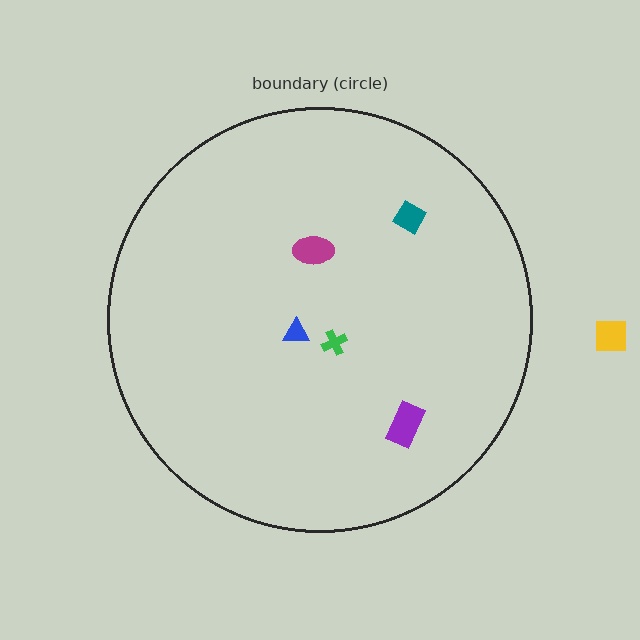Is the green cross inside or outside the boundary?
Inside.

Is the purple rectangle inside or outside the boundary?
Inside.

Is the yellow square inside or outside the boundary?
Outside.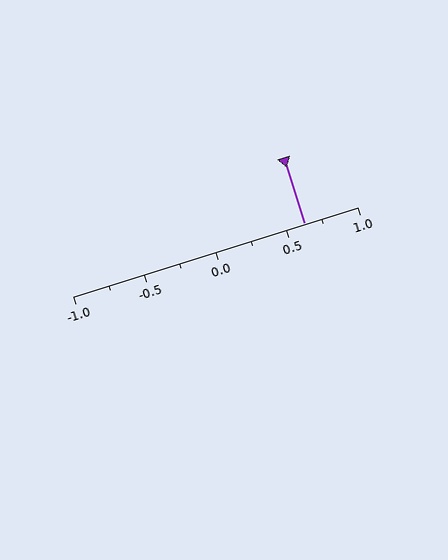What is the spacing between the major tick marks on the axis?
The major ticks are spaced 0.5 apart.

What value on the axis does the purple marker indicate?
The marker indicates approximately 0.62.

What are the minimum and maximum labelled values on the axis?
The axis runs from -1.0 to 1.0.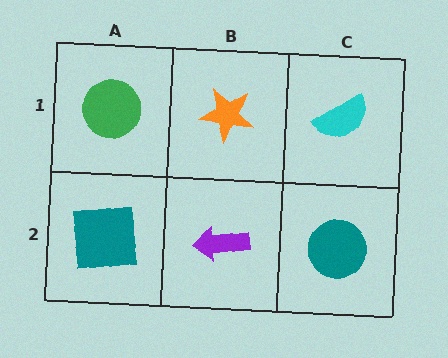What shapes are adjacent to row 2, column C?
A cyan semicircle (row 1, column C), a purple arrow (row 2, column B).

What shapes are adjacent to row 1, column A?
A teal square (row 2, column A), an orange star (row 1, column B).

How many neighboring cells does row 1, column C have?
2.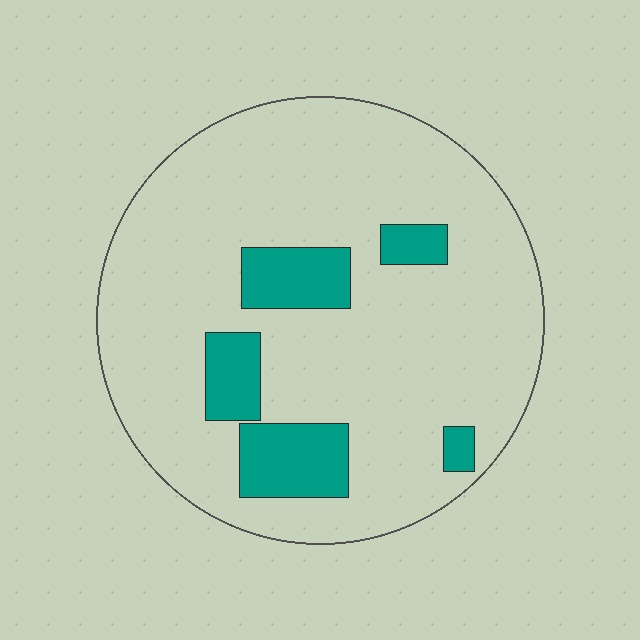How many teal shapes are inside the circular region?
5.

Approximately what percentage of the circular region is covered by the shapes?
Approximately 15%.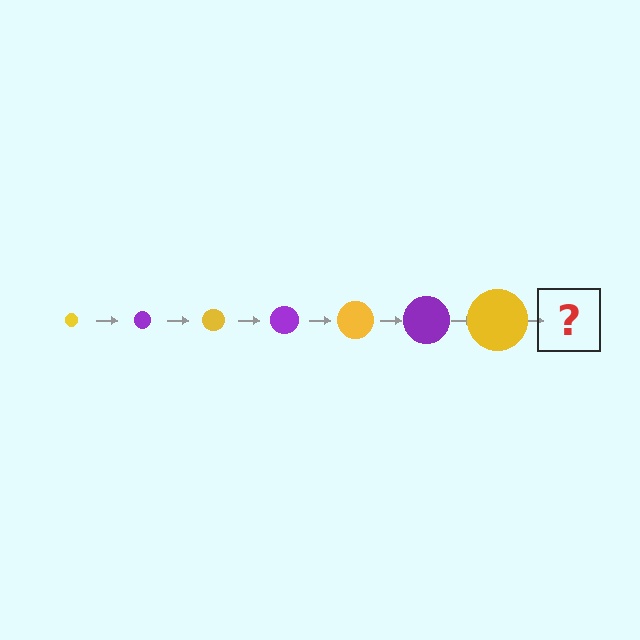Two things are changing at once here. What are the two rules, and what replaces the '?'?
The two rules are that the circle grows larger each step and the color cycles through yellow and purple. The '?' should be a purple circle, larger than the previous one.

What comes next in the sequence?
The next element should be a purple circle, larger than the previous one.